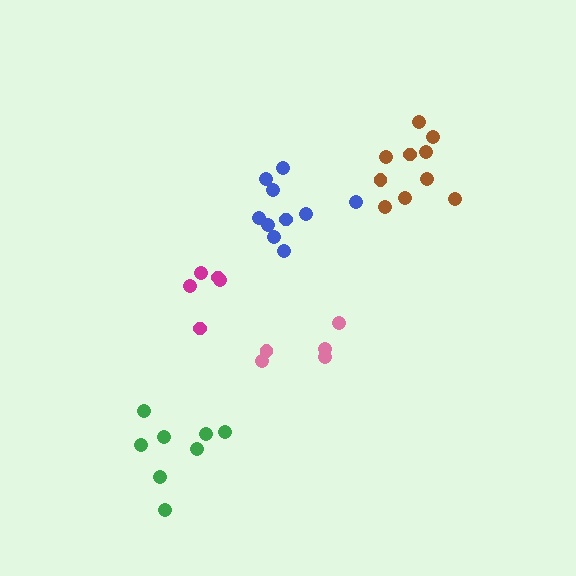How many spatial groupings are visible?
There are 5 spatial groupings.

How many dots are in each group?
Group 1: 5 dots, Group 2: 10 dots, Group 3: 10 dots, Group 4: 5 dots, Group 5: 8 dots (38 total).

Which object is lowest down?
The green cluster is bottommost.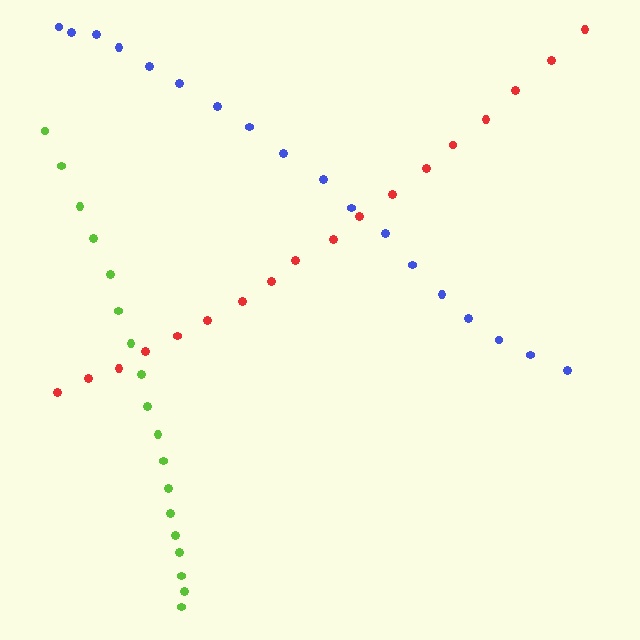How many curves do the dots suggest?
There are 3 distinct paths.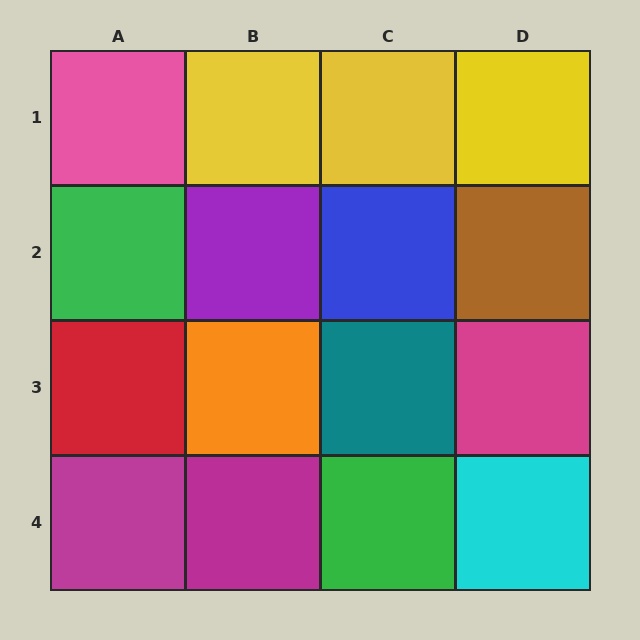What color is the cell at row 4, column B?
Magenta.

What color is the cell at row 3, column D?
Magenta.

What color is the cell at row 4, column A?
Magenta.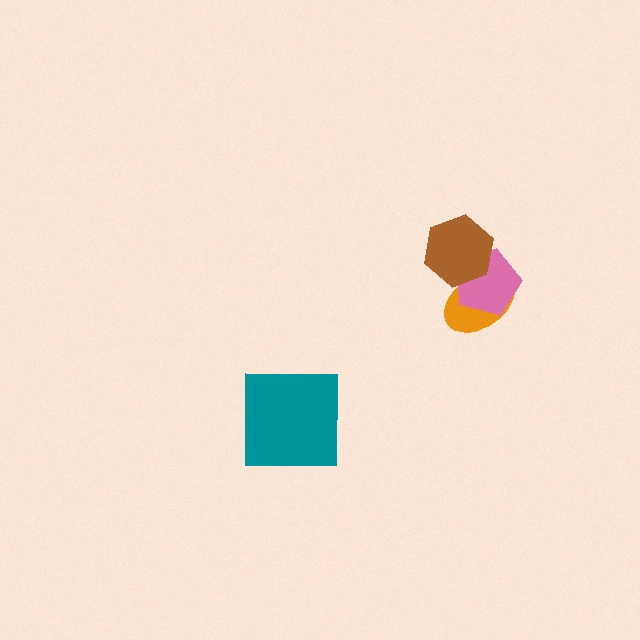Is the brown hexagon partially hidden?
No, no other shape covers it.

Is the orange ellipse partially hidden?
Yes, it is partially covered by another shape.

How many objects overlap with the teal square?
0 objects overlap with the teal square.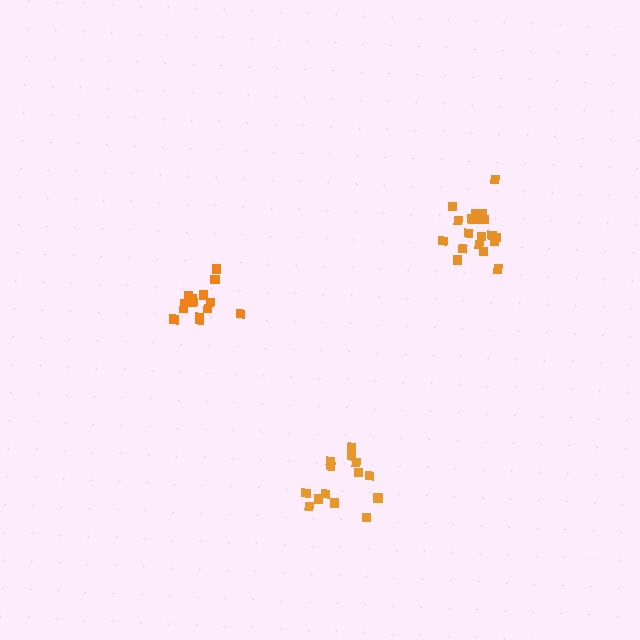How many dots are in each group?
Group 1: 20 dots, Group 2: 15 dots, Group 3: 14 dots (49 total).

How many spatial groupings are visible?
There are 3 spatial groupings.